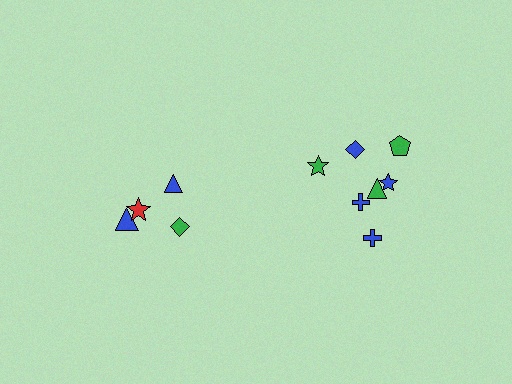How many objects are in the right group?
There are 7 objects.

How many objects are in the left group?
There are 4 objects.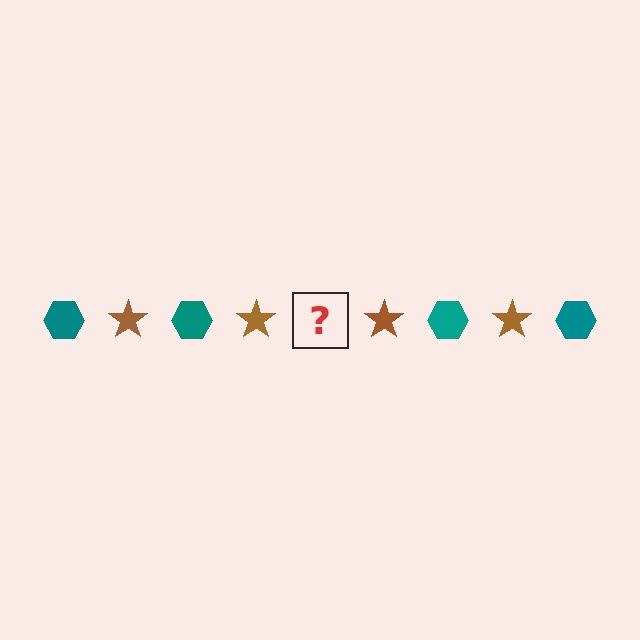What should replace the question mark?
The question mark should be replaced with a teal hexagon.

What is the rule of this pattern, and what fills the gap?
The rule is that the pattern alternates between teal hexagon and brown star. The gap should be filled with a teal hexagon.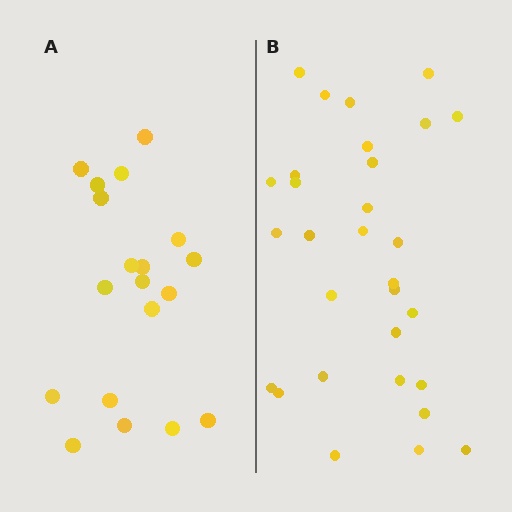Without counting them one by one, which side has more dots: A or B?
Region B (the right region) has more dots.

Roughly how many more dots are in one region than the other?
Region B has roughly 12 or so more dots than region A.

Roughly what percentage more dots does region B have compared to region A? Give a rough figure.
About 60% more.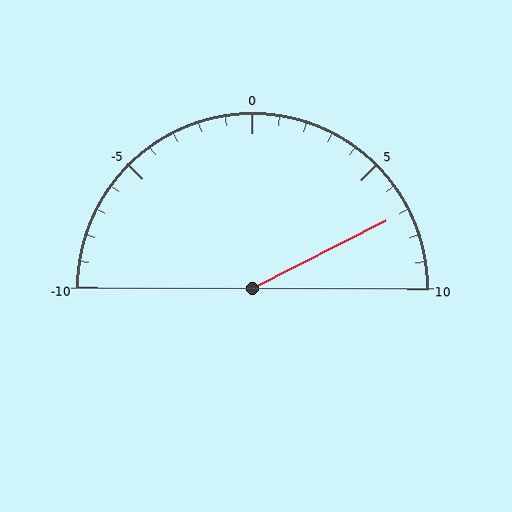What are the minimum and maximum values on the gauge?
The gauge ranges from -10 to 10.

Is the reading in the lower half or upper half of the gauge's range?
The reading is in the upper half of the range (-10 to 10).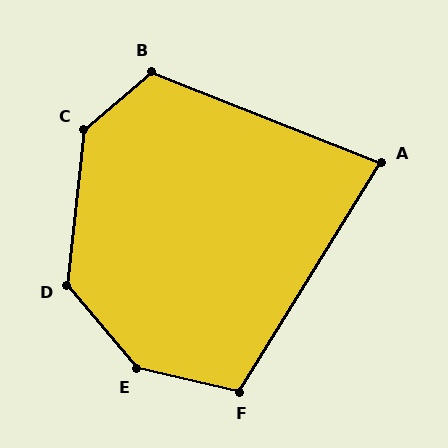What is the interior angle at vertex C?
Approximately 137 degrees (obtuse).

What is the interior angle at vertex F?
Approximately 109 degrees (obtuse).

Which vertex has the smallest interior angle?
A, at approximately 80 degrees.